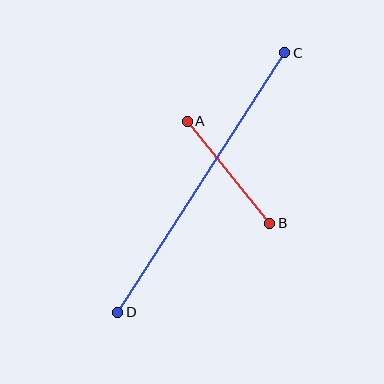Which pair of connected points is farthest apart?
Points C and D are farthest apart.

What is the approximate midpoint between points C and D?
The midpoint is at approximately (201, 182) pixels.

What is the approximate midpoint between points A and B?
The midpoint is at approximately (229, 172) pixels.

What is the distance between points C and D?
The distance is approximately 308 pixels.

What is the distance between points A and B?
The distance is approximately 131 pixels.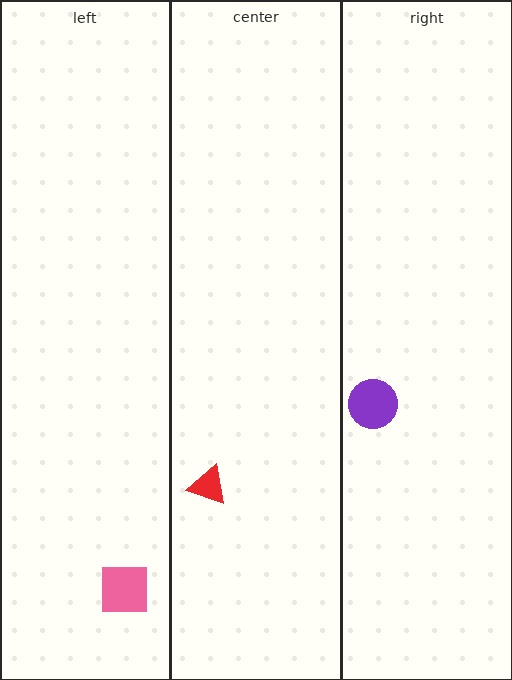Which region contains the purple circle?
The right region.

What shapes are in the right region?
The purple circle.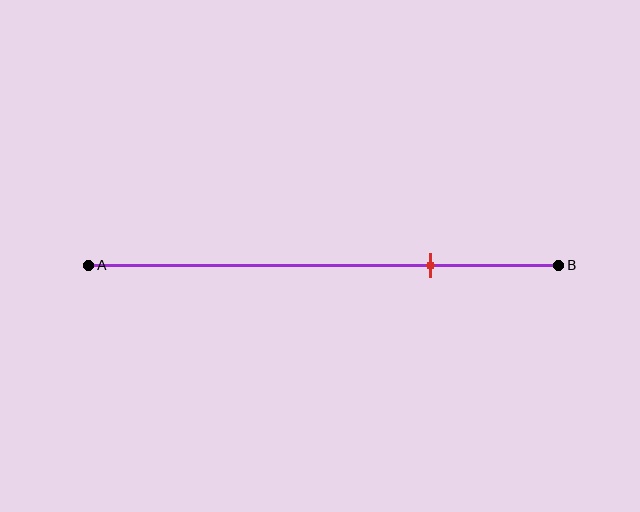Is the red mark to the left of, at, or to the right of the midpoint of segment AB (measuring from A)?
The red mark is to the right of the midpoint of segment AB.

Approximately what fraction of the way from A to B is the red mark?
The red mark is approximately 75% of the way from A to B.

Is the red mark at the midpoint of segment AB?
No, the mark is at about 75% from A, not at the 50% midpoint.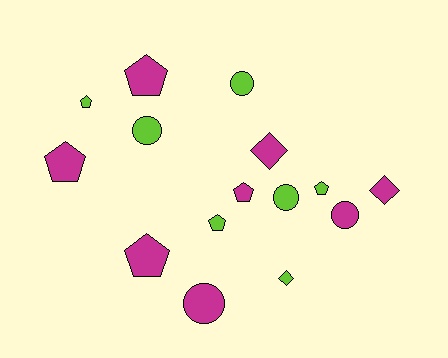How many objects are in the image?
There are 15 objects.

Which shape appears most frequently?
Pentagon, with 7 objects.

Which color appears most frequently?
Magenta, with 8 objects.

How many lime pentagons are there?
There are 3 lime pentagons.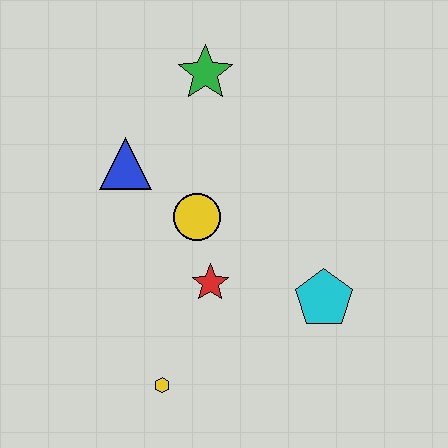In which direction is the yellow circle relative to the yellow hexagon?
The yellow circle is above the yellow hexagon.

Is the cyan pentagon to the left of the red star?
No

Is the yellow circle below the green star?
Yes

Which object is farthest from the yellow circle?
The yellow hexagon is farthest from the yellow circle.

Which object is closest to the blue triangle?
The yellow circle is closest to the blue triangle.